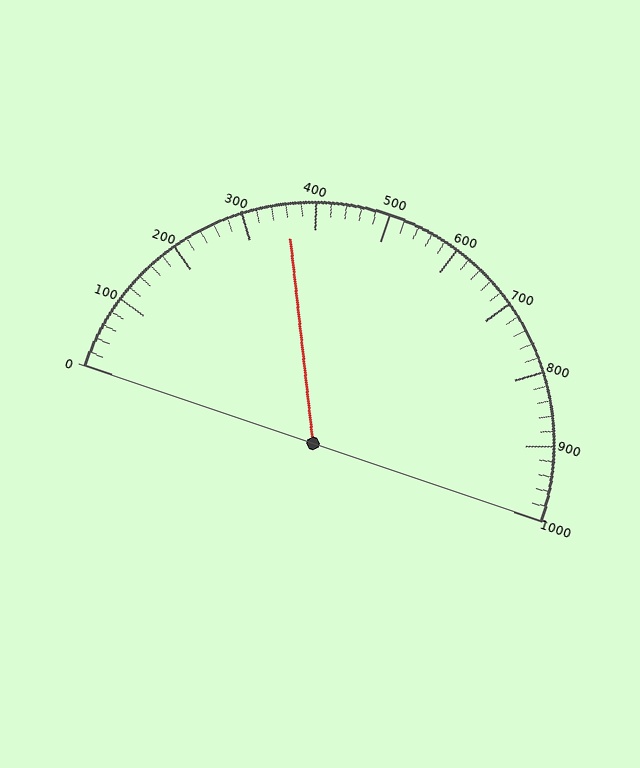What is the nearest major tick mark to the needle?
The nearest major tick mark is 400.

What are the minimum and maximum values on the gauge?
The gauge ranges from 0 to 1000.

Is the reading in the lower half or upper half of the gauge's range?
The reading is in the lower half of the range (0 to 1000).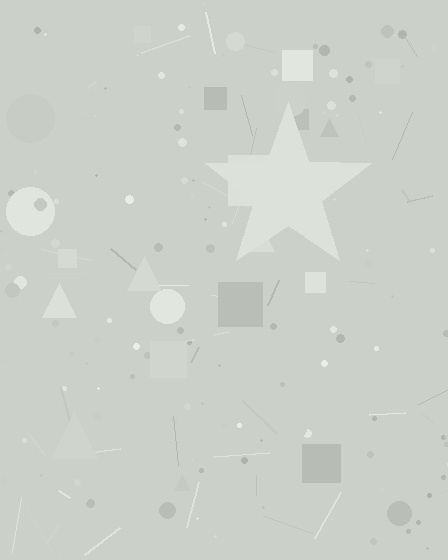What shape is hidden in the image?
A star is hidden in the image.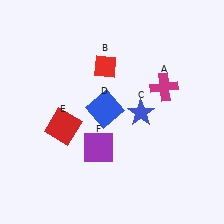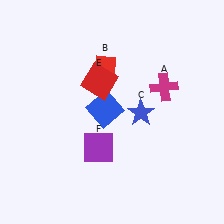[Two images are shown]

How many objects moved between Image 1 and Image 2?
1 object moved between the two images.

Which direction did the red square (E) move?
The red square (E) moved up.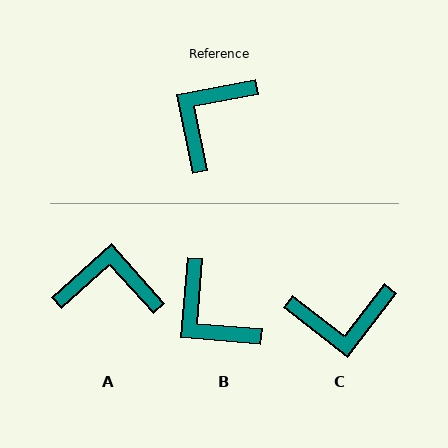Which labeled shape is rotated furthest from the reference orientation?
C, about 131 degrees away.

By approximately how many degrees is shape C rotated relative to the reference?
Approximately 131 degrees counter-clockwise.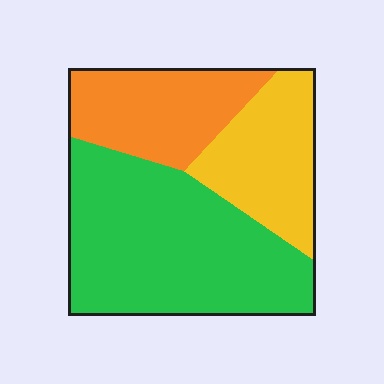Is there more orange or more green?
Green.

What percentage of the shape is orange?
Orange takes up about one quarter (1/4) of the shape.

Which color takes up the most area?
Green, at roughly 50%.